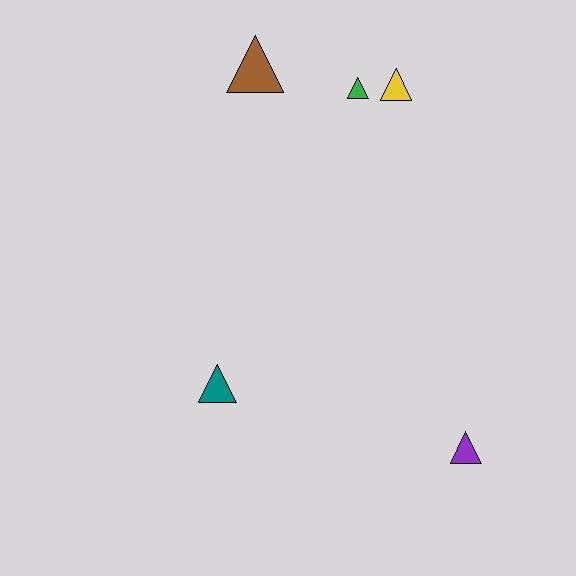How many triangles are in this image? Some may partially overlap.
There are 5 triangles.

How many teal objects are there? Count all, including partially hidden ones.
There is 1 teal object.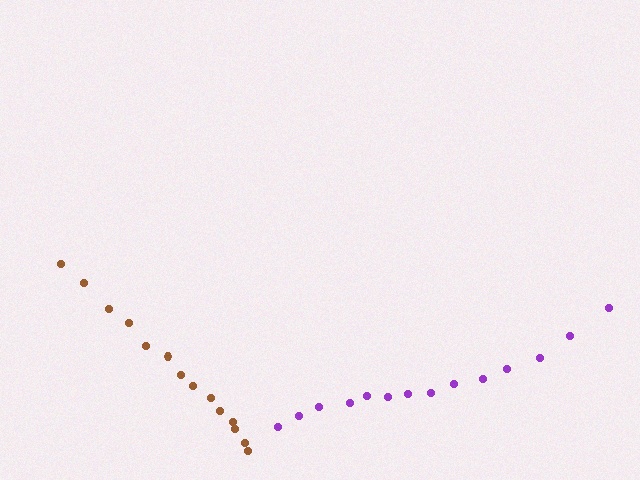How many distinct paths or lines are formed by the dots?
There are 2 distinct paths.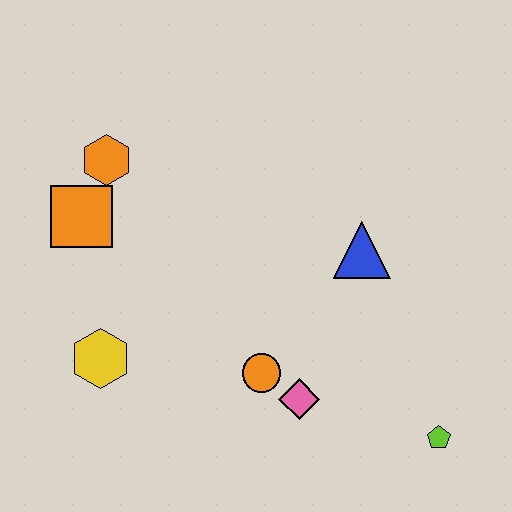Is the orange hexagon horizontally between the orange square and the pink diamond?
Yes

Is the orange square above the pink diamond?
Yes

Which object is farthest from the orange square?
The lime pentagon is farthest from the orange square.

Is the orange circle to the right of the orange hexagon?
Yes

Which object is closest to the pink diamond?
The orange circle is closest to the pink diamond.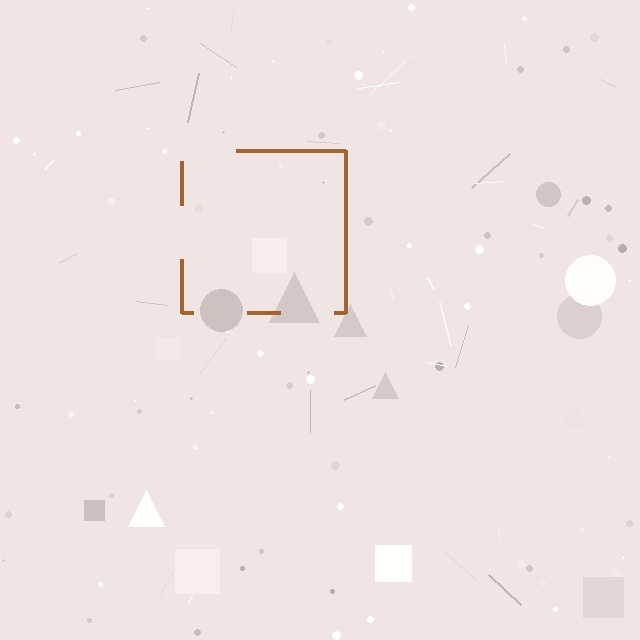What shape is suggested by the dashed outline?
The dashed outline suggests a square.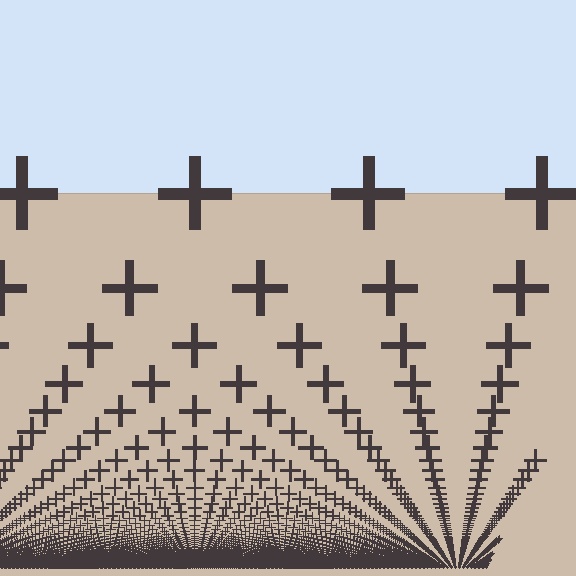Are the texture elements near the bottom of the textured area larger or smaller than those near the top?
Smaller. The gradient is inverted — elements near the bottom are smaller and denser.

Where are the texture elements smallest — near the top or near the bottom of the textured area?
Near the bottom.